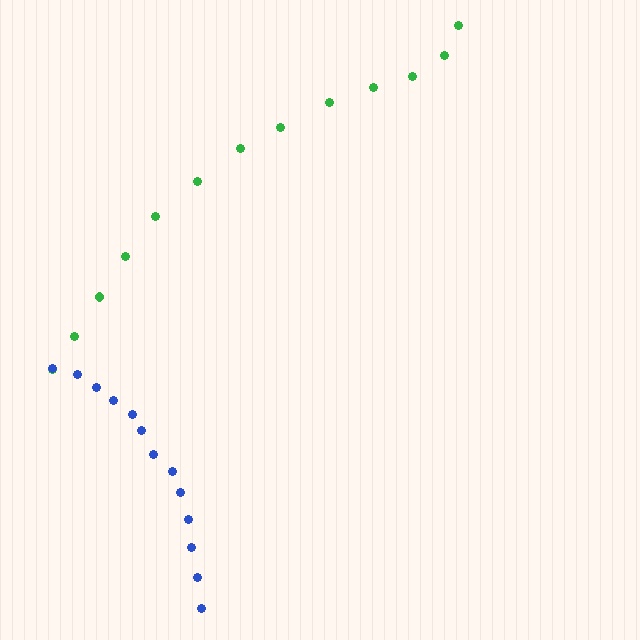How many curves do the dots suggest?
There are 2 distinct paths.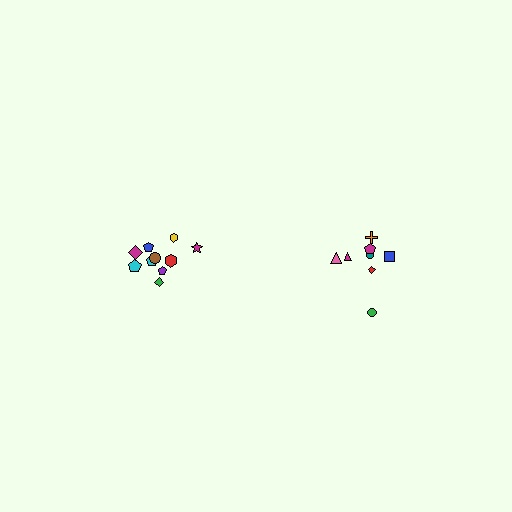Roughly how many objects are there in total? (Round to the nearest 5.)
Roughly 20 objects in total.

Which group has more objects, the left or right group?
The left group.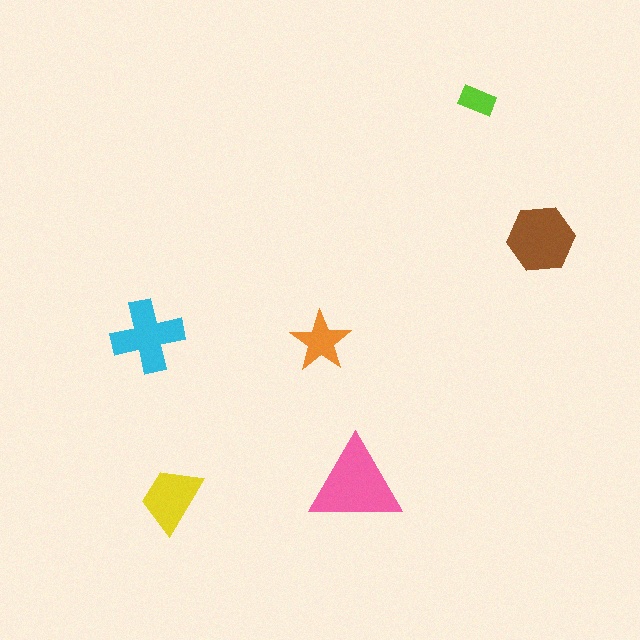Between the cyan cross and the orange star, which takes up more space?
The cyan cross.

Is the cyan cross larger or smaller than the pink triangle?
Smaller.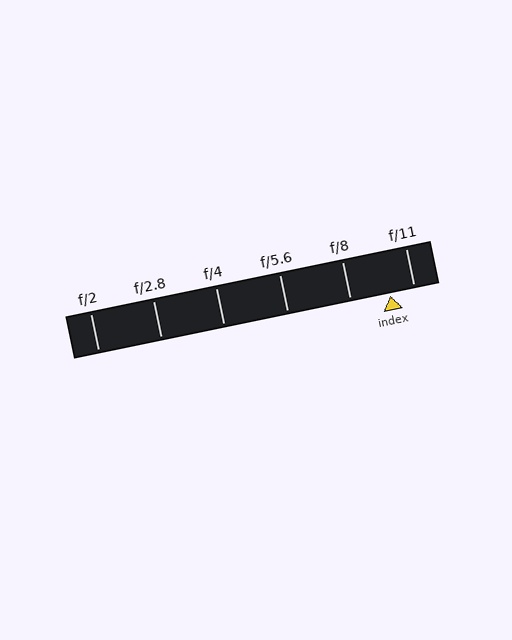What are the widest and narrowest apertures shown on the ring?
The widest aperture shown is f/2 and the narrowest is f/11.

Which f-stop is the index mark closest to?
The index mark is closest to f/11.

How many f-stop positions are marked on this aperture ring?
There are 6 f-stop positions marked.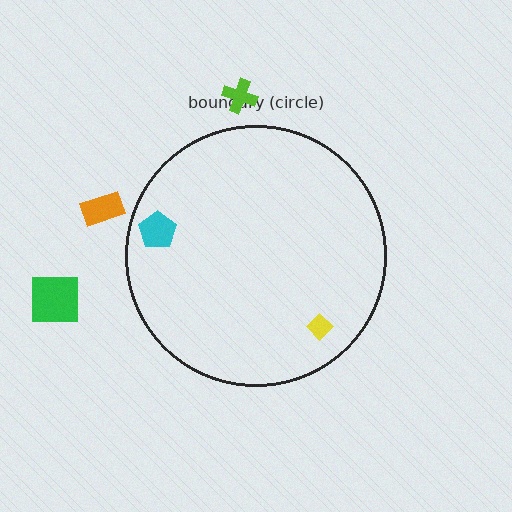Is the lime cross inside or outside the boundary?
Outside.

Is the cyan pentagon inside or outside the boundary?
Inside.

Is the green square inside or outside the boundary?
Outside.